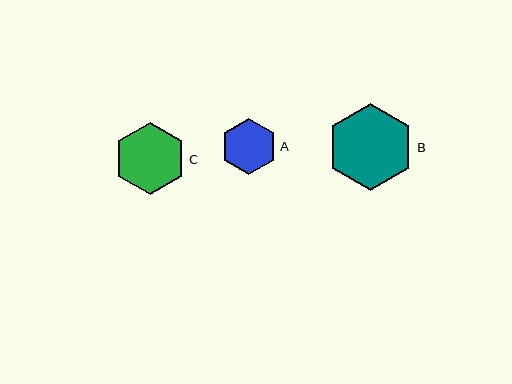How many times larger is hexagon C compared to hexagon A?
Hexagon C is approximately 1.3 times the size of hexagon A.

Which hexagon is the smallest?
Hexagon A is the smallest with a size of approximately 56 pixels.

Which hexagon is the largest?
Hexagon B is the largest with a size of approximately 87 pixels.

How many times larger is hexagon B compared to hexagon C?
Hexagon B is approximately 1.2 times the size of hexagon C.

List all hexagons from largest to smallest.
From largest to smallest: B, C, A.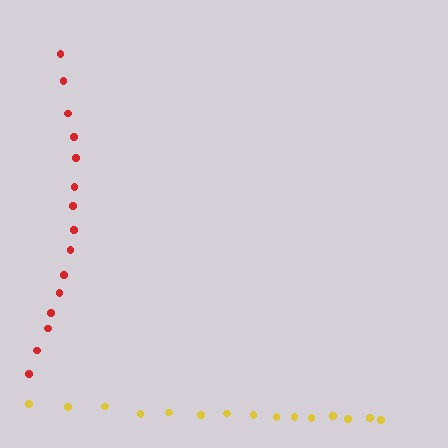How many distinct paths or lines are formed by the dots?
There are 2 distinct paths.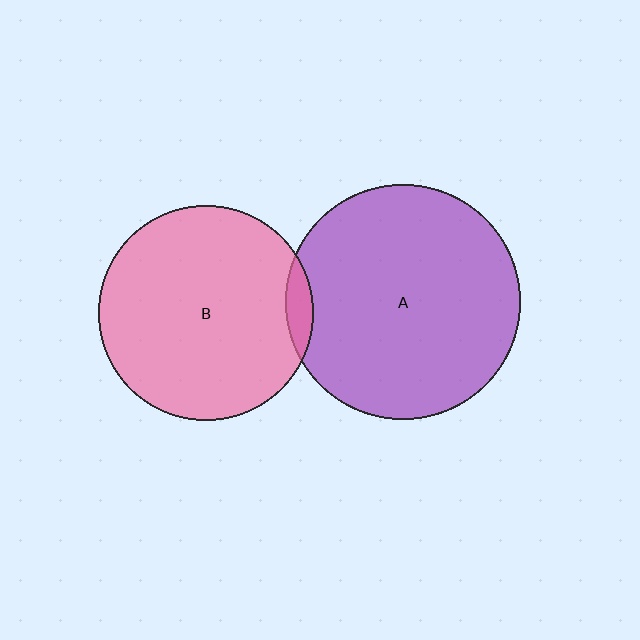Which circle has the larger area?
Circle A (purple).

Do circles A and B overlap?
Yes.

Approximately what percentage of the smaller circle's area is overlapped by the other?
Approximately 5%.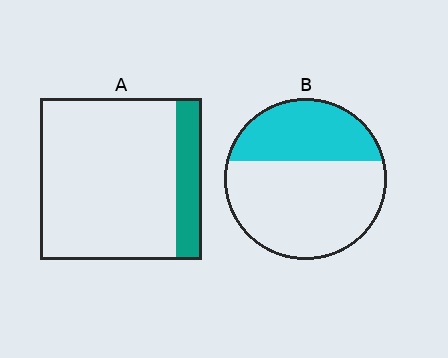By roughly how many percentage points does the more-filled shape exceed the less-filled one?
By roughly 20 percentage points (B over A).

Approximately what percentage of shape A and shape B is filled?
A is approximately 15% and B is approximately 35%.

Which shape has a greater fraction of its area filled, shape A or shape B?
Shape B.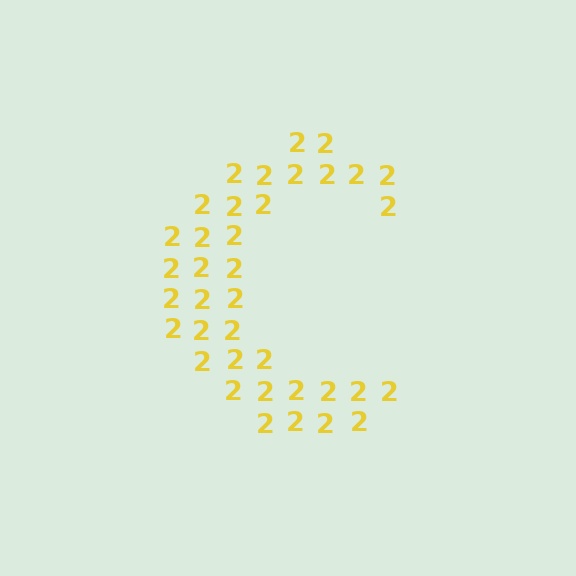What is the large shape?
The large shape is the letter C.